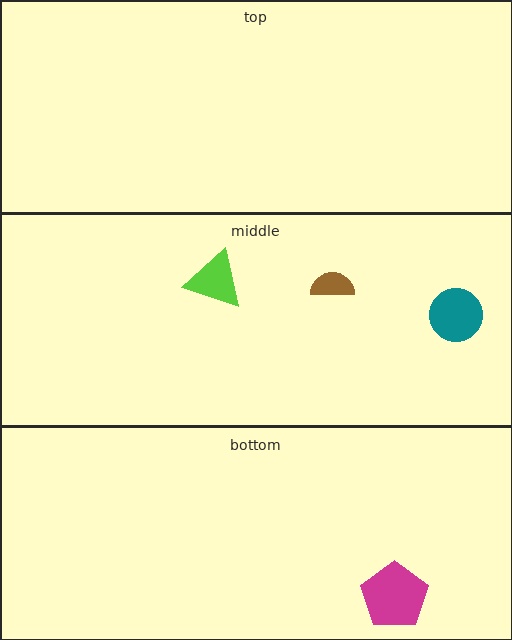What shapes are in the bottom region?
The magenta pentagon.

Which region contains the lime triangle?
The middle region.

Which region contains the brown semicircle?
The middle region.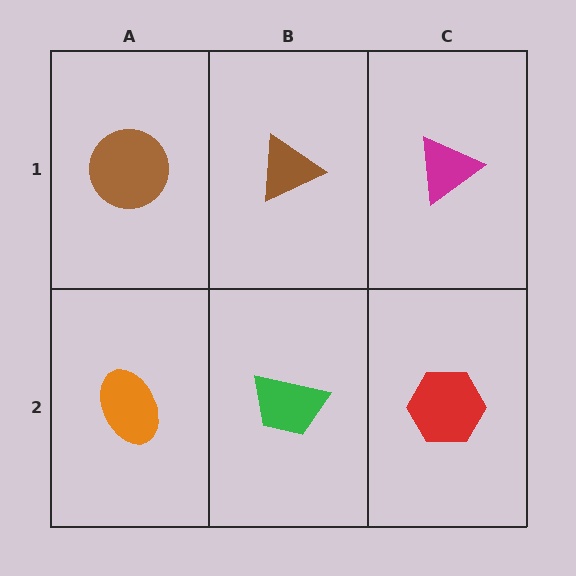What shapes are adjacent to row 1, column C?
A red hexagon (row 2, column C), a brown triangle (row 1, column B).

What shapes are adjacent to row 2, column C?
A magenta triangle (row 1, column C), a green trapezoid (row 2, column B).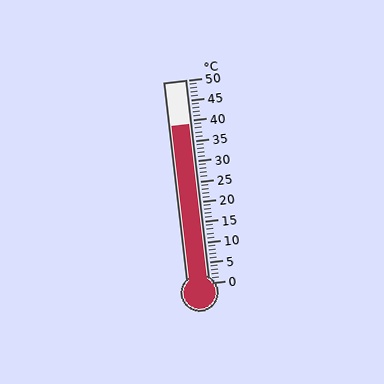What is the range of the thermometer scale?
The thermometer scale ranges from 0°C to 50°C.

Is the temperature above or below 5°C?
The temperature is above 5°C.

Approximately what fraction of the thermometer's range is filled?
The thermometer is filled to approximately 80% of its range.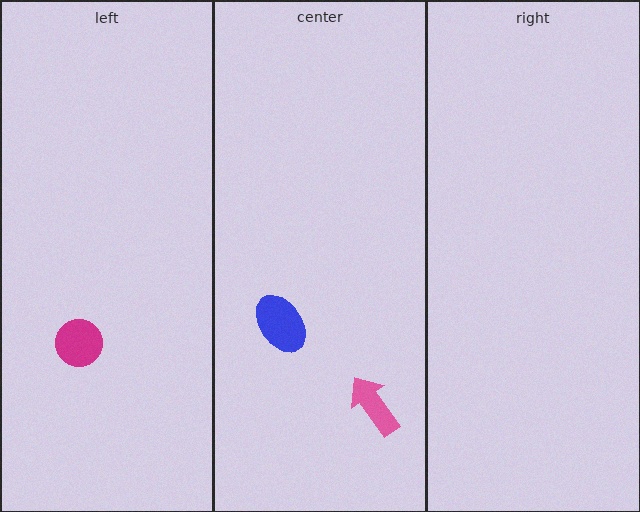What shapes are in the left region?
The magenta circle.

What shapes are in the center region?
The pink arrow, the blue ellipse.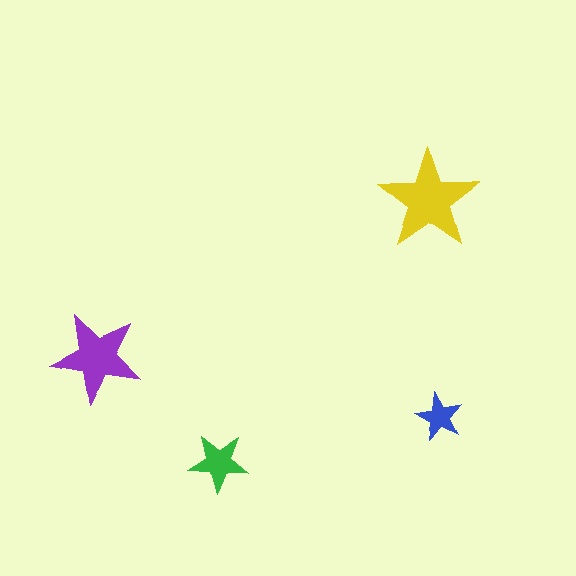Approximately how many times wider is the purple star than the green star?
About 1.5 times wider.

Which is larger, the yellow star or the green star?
The yellow one.